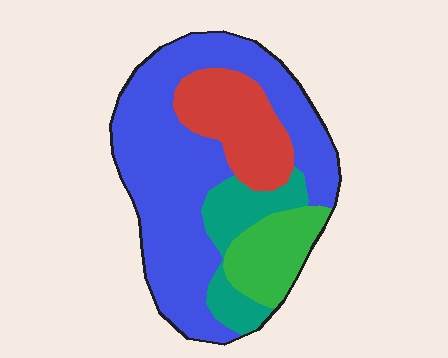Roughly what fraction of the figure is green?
Green takes up about one eighth (1/8) of the figure.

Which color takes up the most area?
Blue, at roughly 55%.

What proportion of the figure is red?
Red covers 18% of the figure.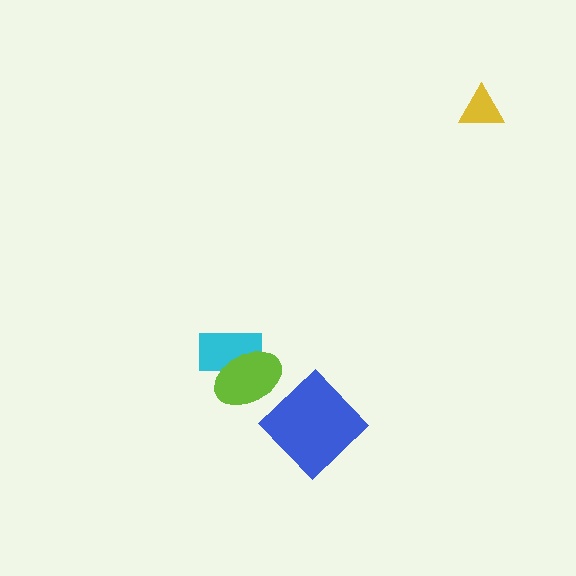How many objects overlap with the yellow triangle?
0 objects overlap with the yellow triangle.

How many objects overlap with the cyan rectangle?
1 object overlaps with the cyan rectangle.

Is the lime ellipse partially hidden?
No, no other shape covers it.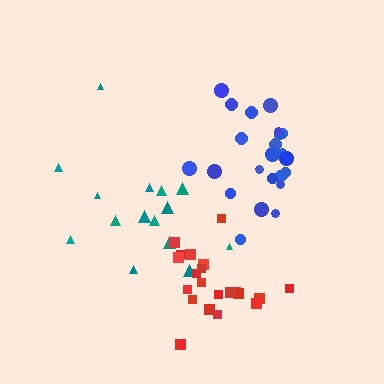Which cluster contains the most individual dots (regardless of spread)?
Blue (24).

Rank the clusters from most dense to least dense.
red, blue, teal.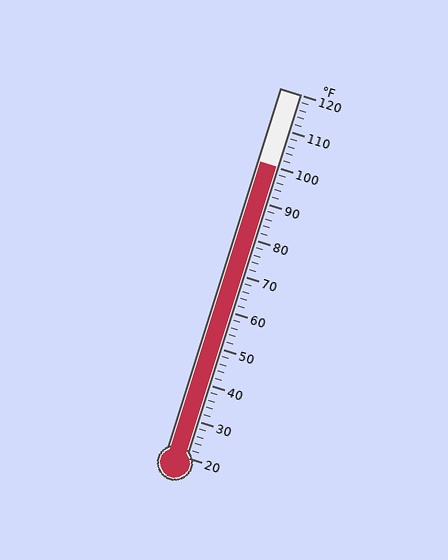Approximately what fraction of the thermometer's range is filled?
The thermometer is filled to approximately 80% of its range.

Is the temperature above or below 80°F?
The temperature is above 80°F.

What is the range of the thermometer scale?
The thermometer scale ranges from 20°F to 120°F.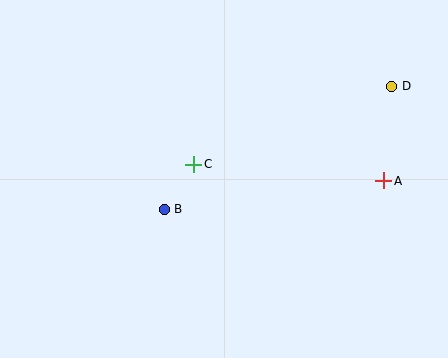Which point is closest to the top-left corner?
Point C is closest to the top-left corner.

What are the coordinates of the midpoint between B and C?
The midpoint between B and C is at (179, 187).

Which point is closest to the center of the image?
Point C at (194, 164) is closest to the center.